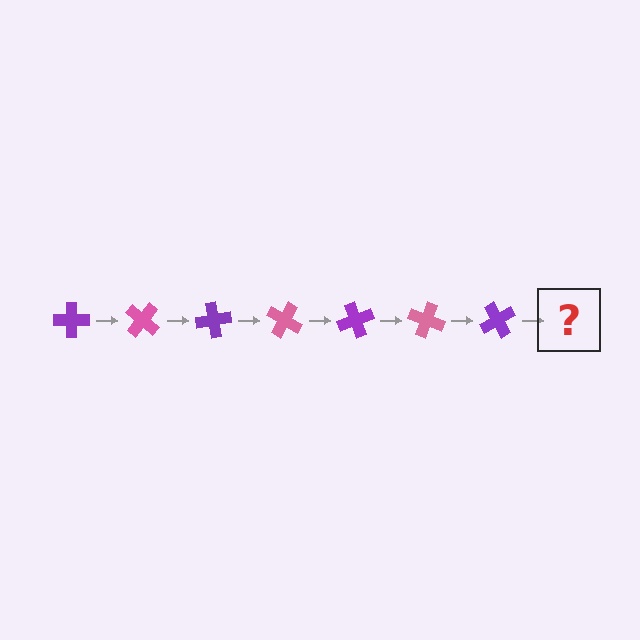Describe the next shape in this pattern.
It should be a pink cross, rotated 280 degrees from the start.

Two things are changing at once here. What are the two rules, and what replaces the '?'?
The two rules are that it rotates 40 degrees each step and the color cycles through purple and pink. The '?' should be a pink cross, rotated 280 degrees from the start.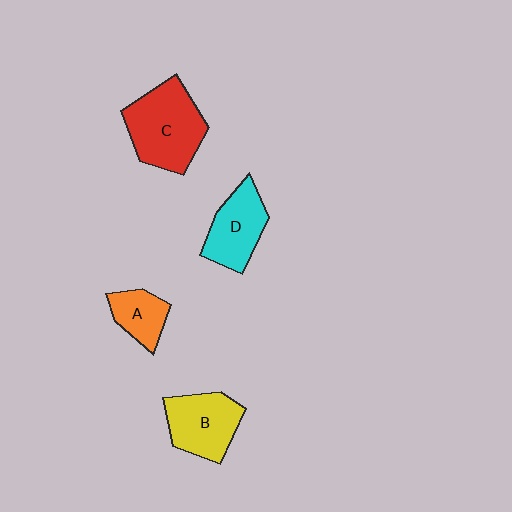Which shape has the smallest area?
Shape A (orange).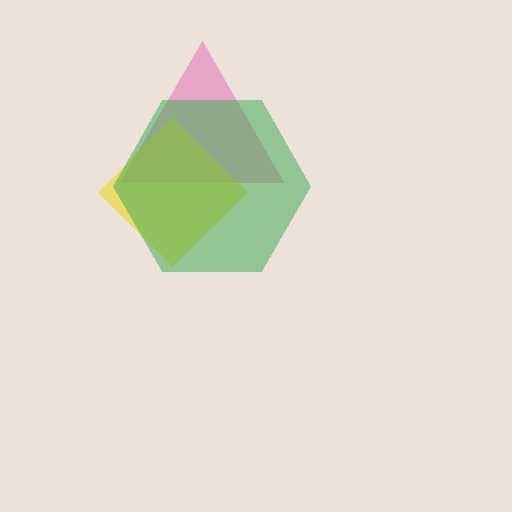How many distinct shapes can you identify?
There are 3 distinct shapes: a pink triangle, a yellow diamond, a green hexagon.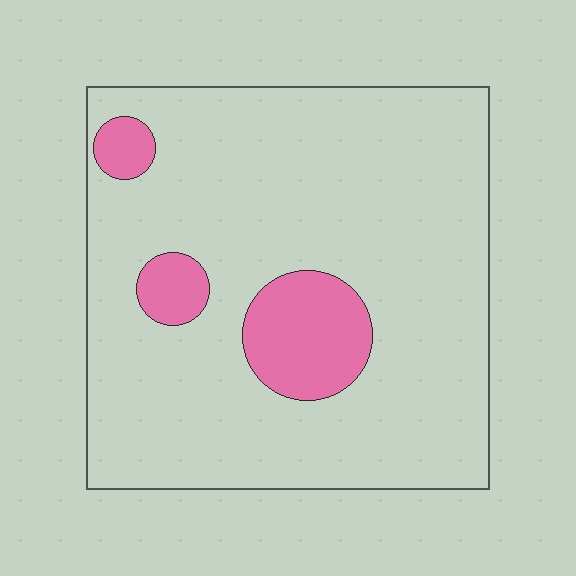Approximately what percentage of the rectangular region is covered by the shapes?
Approximately 15%.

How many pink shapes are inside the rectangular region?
3.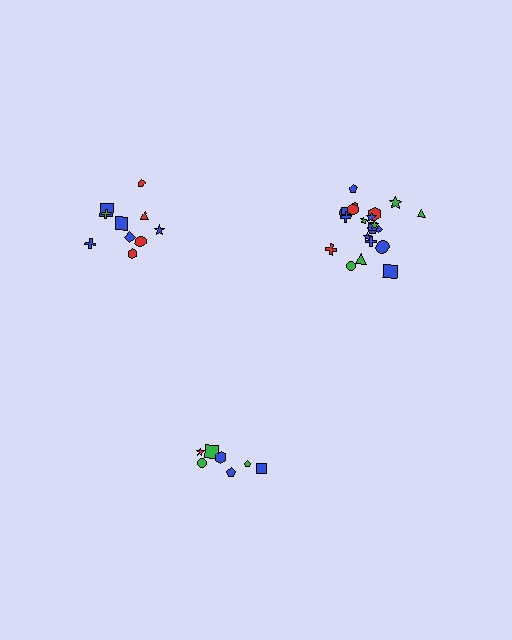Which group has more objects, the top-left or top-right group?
The top-right group.